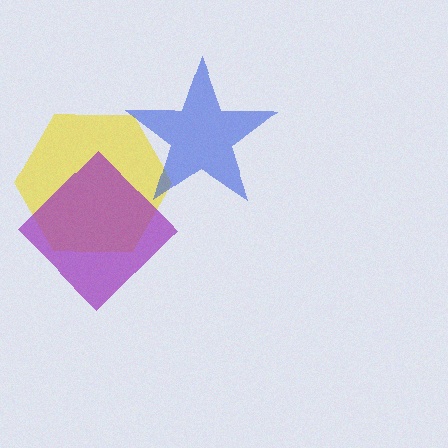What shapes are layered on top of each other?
The layered shapes are: a yellow hexagon, a blue star, a purple diamond.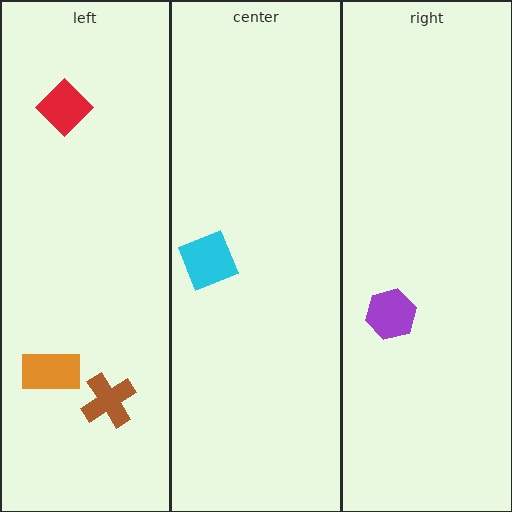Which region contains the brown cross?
The left region.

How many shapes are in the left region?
3.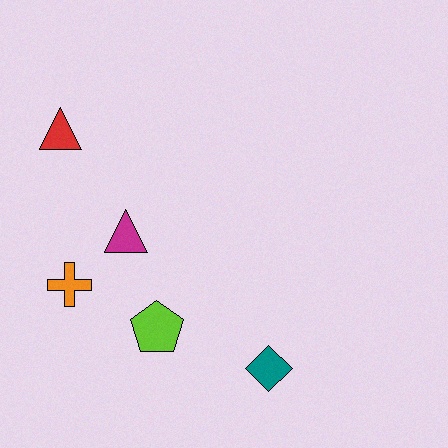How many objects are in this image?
There are 5 objects.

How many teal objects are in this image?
There is 1 teal object.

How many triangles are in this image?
There are 2 triangles.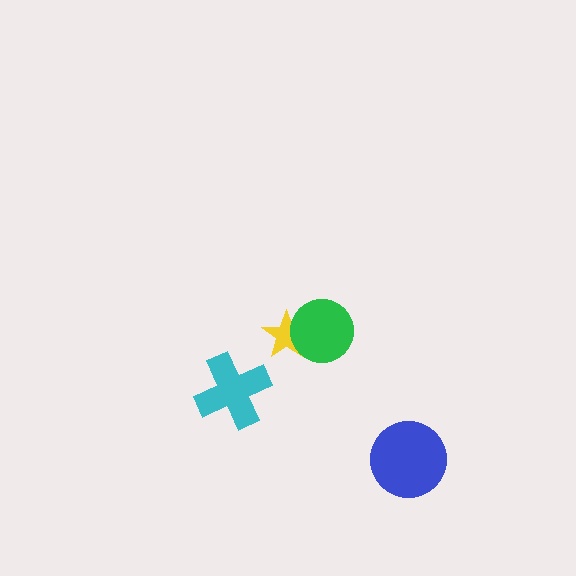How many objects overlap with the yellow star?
1 object overlaps with the yellow star.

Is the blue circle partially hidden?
No, no other shape covers it.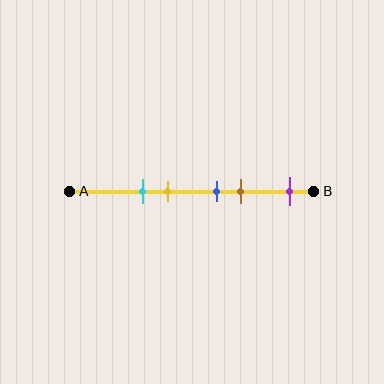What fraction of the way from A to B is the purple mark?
The purple mark is approximately 90% (0.9) of the way from A to B.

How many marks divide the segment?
There are 5 marks dividing the segment.